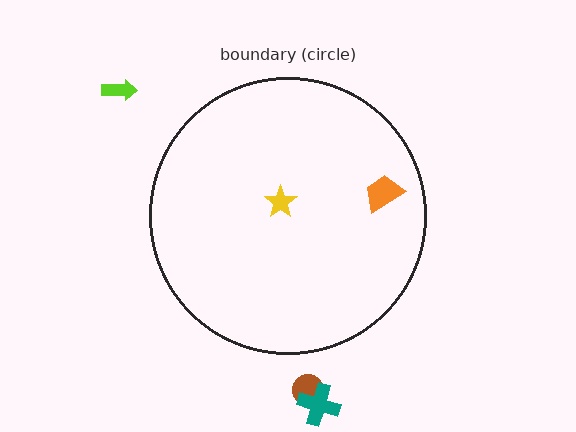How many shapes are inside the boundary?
2 inside, 3 outside.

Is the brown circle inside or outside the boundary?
Outside.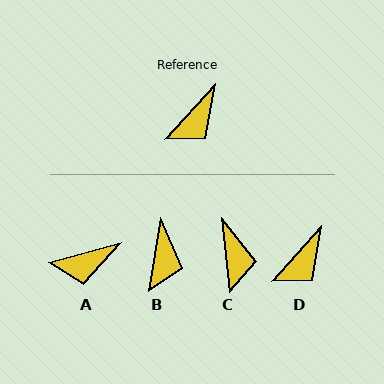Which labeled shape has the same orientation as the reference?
D.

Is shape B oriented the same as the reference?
No, it is off by about 33 degrees.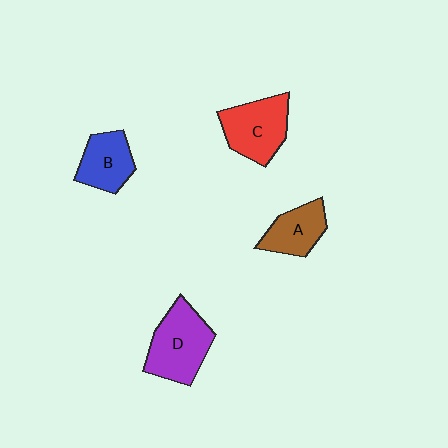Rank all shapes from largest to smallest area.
From largest to smallest: D (purple), C (red), B (blue), A (brown).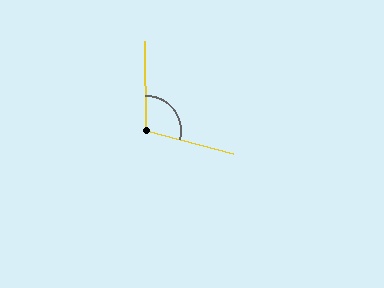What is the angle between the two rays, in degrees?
Approximately 105 degrees.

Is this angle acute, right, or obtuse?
It is obtuse.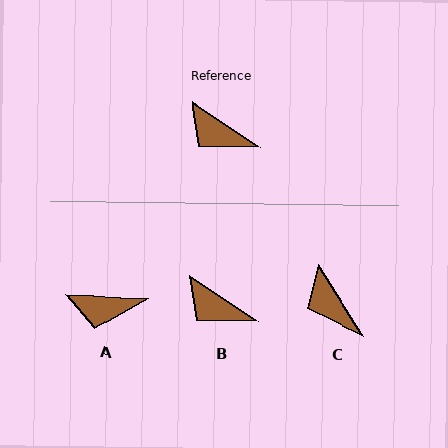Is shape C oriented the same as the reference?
No, it is off by about 24 degrees.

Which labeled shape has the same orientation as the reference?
B.